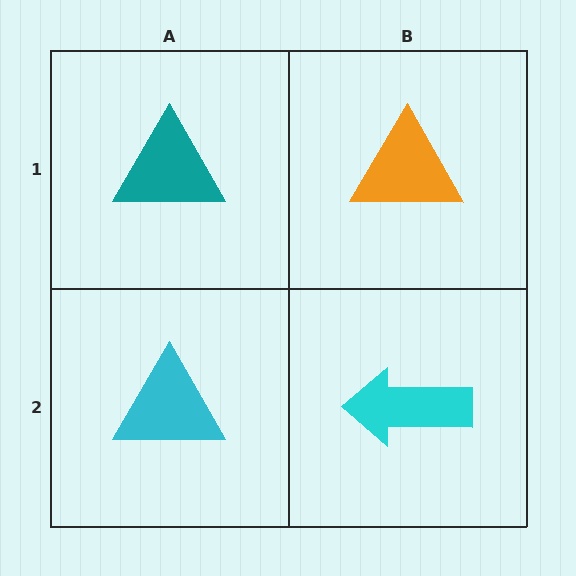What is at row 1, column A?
A teal triangle.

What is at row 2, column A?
A cyan triangle.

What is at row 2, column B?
A cyan arrow.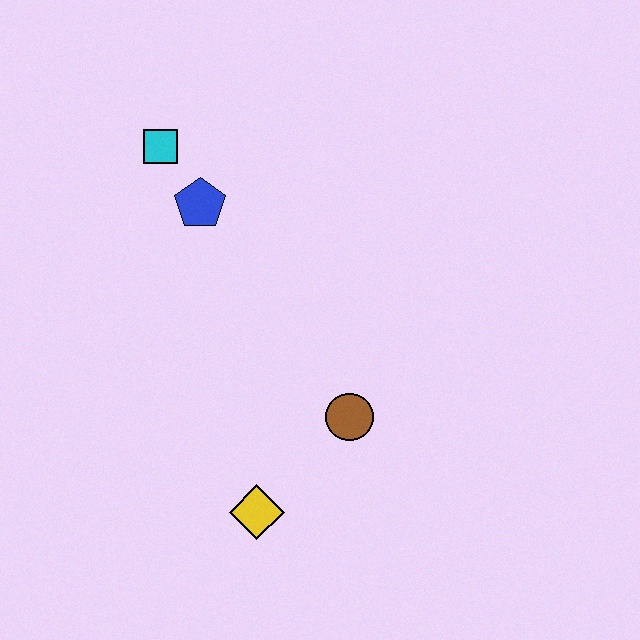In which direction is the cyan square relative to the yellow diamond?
The cyan square is above the yellow diamond.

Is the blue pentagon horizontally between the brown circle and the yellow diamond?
No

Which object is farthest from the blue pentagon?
The yellow diamond is farthest from the blue pentagon.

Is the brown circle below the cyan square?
Yes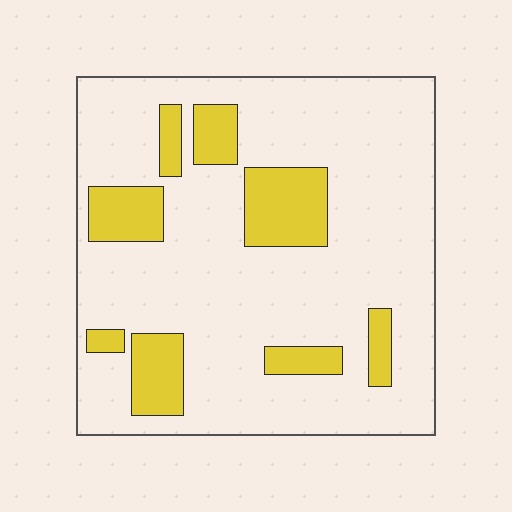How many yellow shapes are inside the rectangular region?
8.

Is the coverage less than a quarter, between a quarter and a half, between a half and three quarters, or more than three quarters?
Less than a quarter.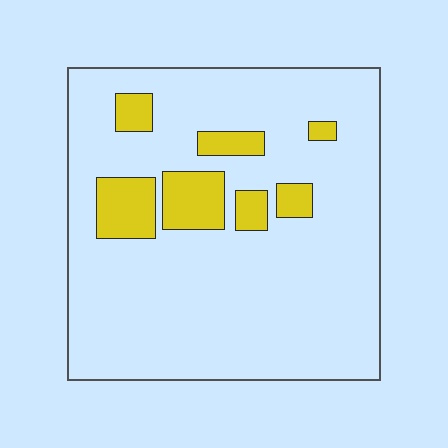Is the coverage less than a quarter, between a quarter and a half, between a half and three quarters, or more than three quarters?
Less than a quarter.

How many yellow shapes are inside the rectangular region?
7.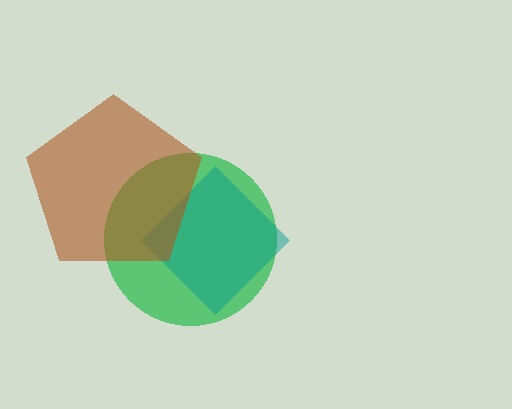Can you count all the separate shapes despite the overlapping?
Yes, there are 3 separate shapes.